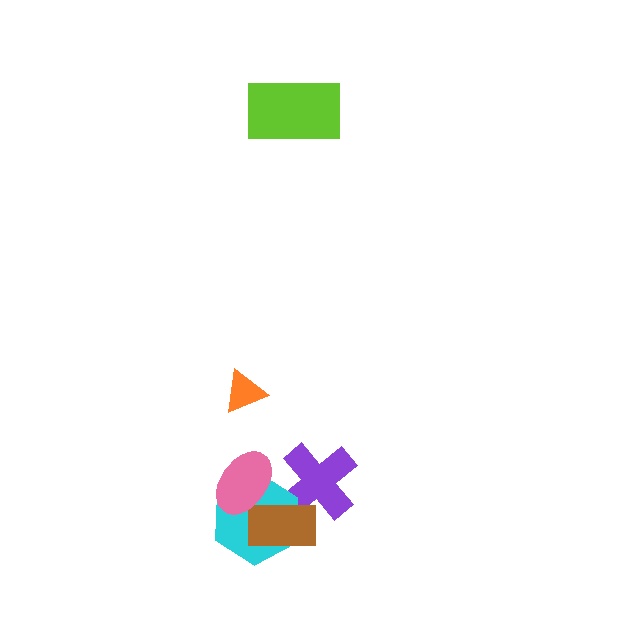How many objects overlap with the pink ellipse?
2 objects overlap with the pink ellipse.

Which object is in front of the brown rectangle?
The pink ellipse is in front of the brown rectangle.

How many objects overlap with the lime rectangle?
0 objects overlap with the lime rectangle.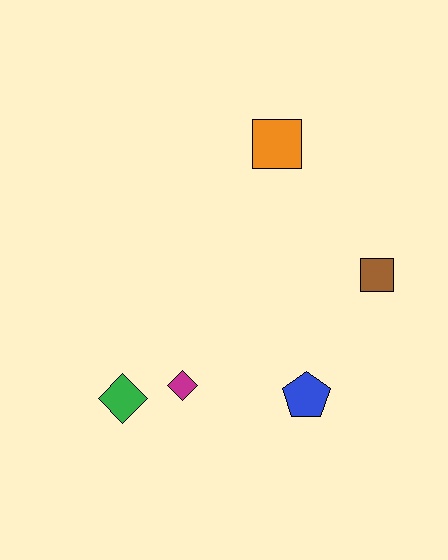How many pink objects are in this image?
There are no pink objects.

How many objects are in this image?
There are 5 objects.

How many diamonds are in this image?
There are 2 diamonds.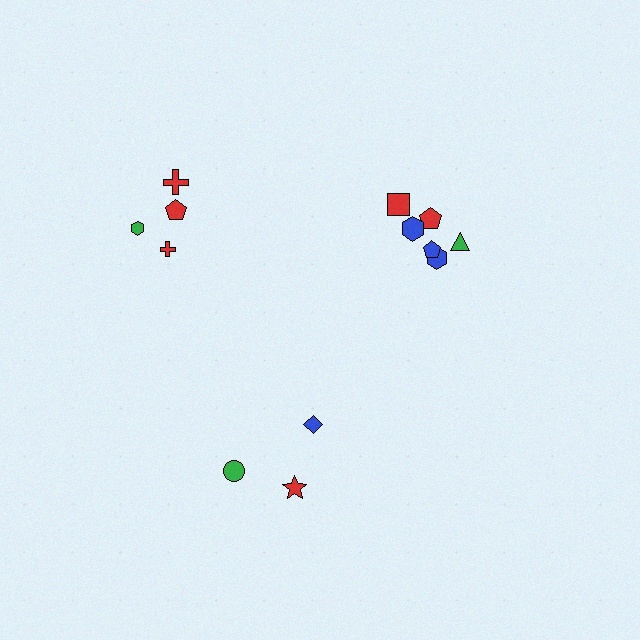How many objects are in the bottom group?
There are 3 objects.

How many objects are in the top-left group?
There are 4 objects.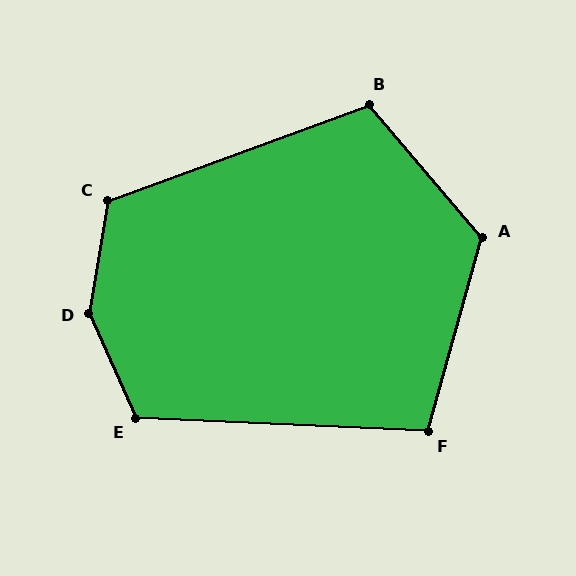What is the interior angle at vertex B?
Approximately 110 degrees (obtuse).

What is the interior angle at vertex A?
Approximately 124 degrees (obtuse).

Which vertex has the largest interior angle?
D, at approximately 147 degrees.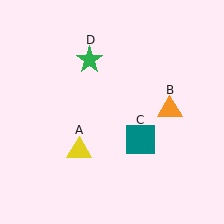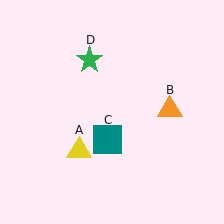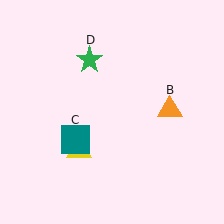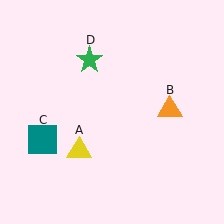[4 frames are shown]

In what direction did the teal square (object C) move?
The teal square (object C) moved left.